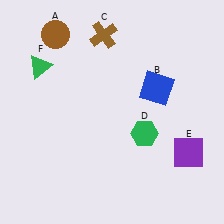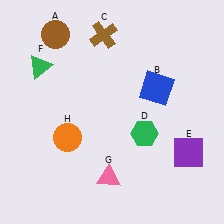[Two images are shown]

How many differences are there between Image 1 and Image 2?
There are 2 differences between the two images.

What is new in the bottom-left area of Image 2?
A pink triangle (G) was added in the bottom-left area of Image 2.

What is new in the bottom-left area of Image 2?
An orange circle (H) was added in the bottom-left area of Image 2.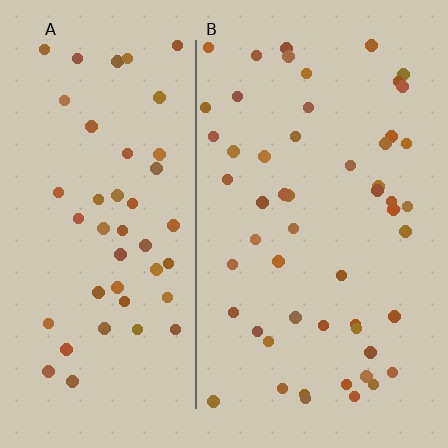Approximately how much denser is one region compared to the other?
Approximately 1.1× — region B over region A.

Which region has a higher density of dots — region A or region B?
B (the right).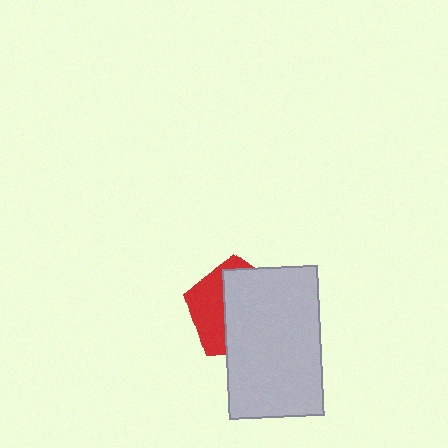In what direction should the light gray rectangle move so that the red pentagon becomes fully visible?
The light gray rectangle should move right. That is the shortest direction to clear the overlap and leave the red pentagon fully visible.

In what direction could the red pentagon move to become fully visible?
The red pentagon could move left. That would shift it out from behind the light gray rectangle entirely.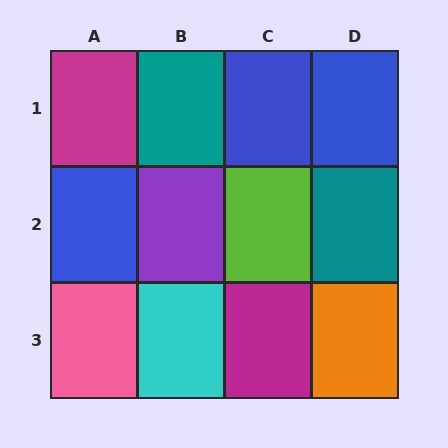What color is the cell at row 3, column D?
Orange.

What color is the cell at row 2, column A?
Blue.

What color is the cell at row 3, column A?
Pink.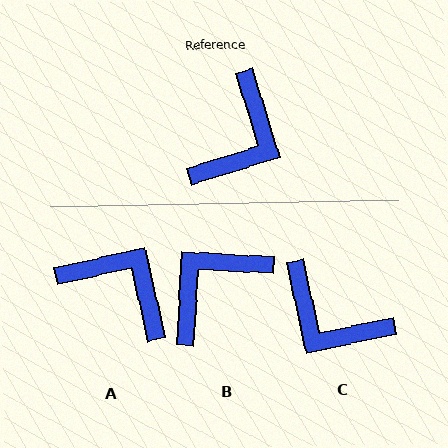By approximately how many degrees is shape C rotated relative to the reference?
Approximately 95 degrees clockwise.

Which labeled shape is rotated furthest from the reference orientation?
B, about 160 degrees away.